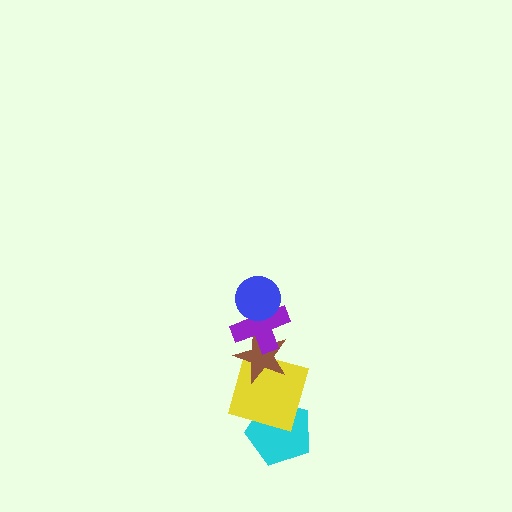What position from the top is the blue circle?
The blue circle is 1st from the top.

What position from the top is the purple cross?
The purple cross is 2nd from the top.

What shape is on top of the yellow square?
The brown star is on top of the yellow square.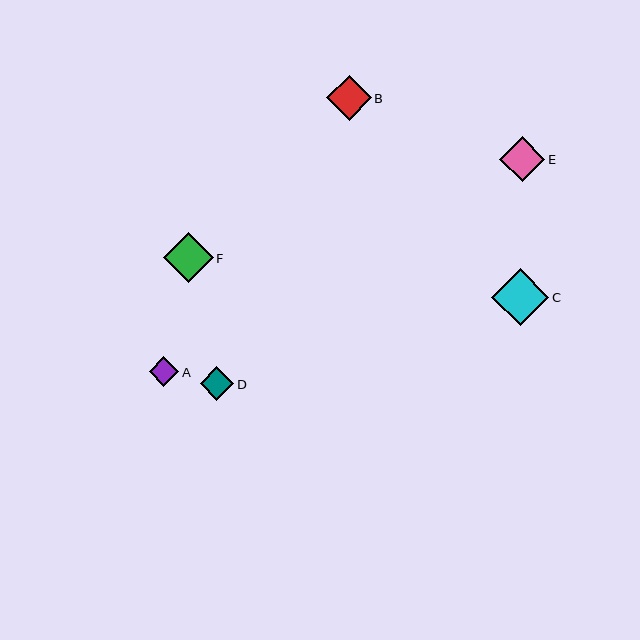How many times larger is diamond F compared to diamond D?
Diamond F is approximately 1.5 times the size of diamond D.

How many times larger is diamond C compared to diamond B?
Diamond C is approximately 1.3 times the size of diamond B.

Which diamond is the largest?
Diamond C is the largest with a size of approximately 57 pixels.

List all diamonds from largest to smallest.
From largest to smallest: C, F, E, B, D, A.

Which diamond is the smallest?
Diamond A is the smallest with a size of approximately 30 pixels.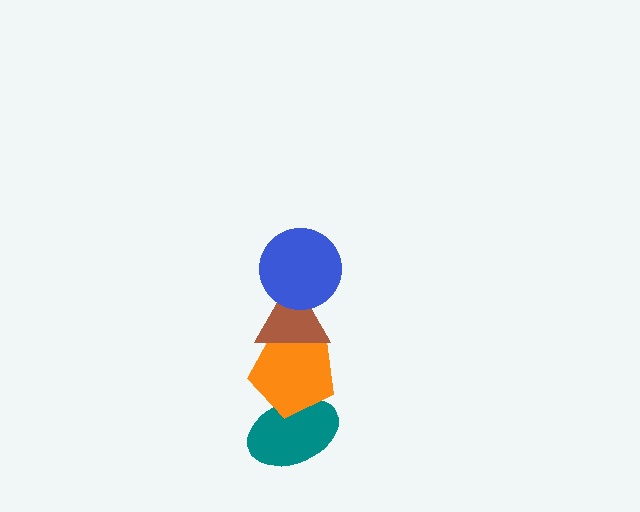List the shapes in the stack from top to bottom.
From top to bottom: the blue circle, the brown triangle, the orange pentagon, the teal ellipse.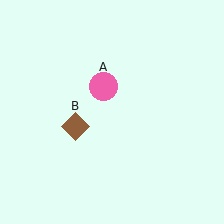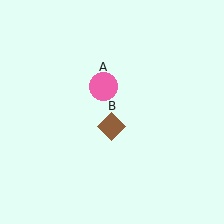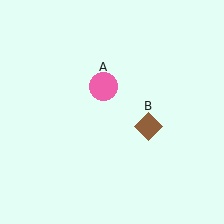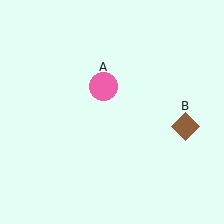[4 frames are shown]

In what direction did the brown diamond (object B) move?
The brown diamond (object B) moved right.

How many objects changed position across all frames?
1 object changed position: brown diamond (object B).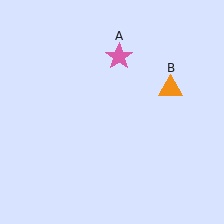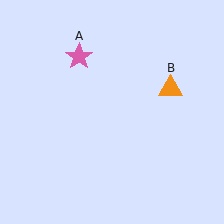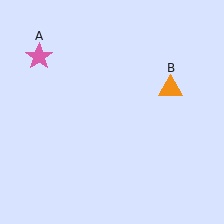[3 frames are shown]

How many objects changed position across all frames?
1 object changed position: pink star (object A).